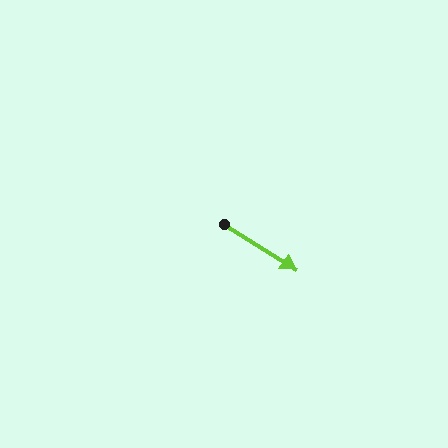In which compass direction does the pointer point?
Southeast.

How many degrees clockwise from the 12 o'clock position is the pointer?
Approximately 122 degrees.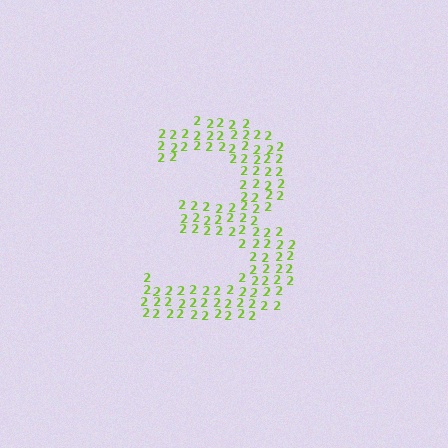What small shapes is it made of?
It is made of small digit 2's.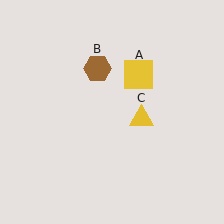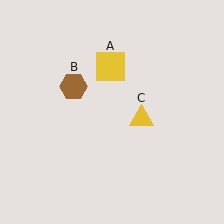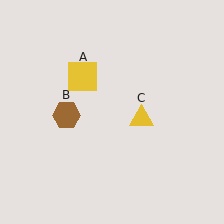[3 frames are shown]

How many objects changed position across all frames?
2 objects changed position: yellow square (object A), brown hexagon (object B).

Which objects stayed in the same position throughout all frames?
Yellow triangle (object C) remained stationary.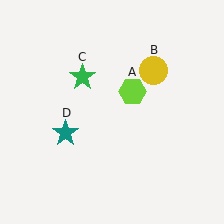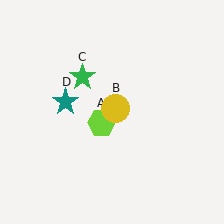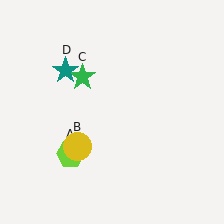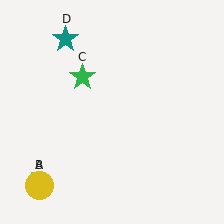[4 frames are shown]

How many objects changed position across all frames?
3 objects changed position: lime hexagon (object A), yellow circle (object B), teal star (object D).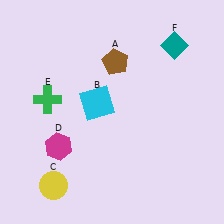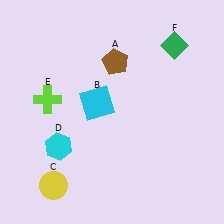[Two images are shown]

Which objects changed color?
D changed from magenta to cyan. E changed from green to lime. F changed from teal to green.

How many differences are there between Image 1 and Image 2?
There are 3 differences between the two images.